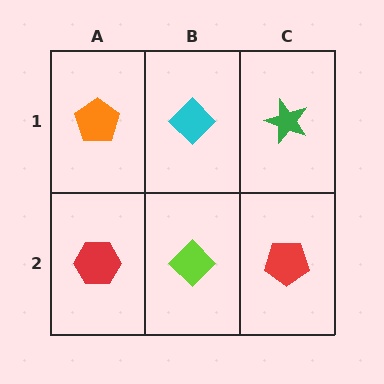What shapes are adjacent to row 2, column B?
A cyan diamond (row 1, column B), a red hexagon (row 2, column A), a red pentagon (row 2, column C).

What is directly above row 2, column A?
An orange pentagon.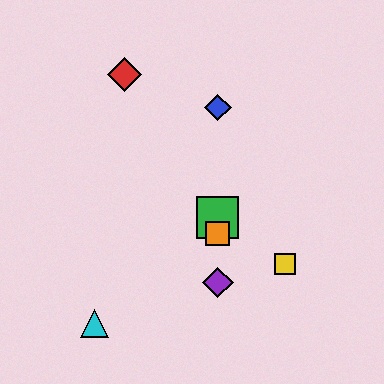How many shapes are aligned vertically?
4 shapes (the blue diamond, the green square, the purple diamond, the orange square) are aligned vertically.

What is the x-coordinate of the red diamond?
The red diamond is at x≈124.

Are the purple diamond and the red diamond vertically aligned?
No, the purple diamond is at x≈218 and the red diamond is at x≈124.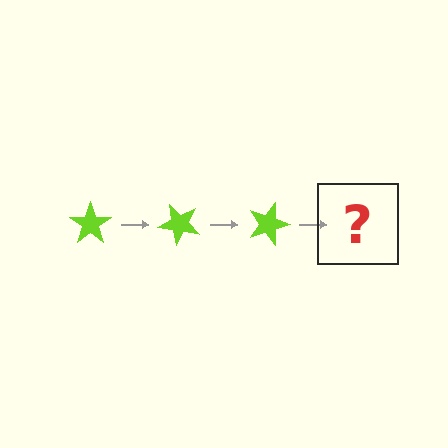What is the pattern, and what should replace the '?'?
The pattern is that the star rotates 45 degrees each step. The '?' should be a lime star rotated 135 degrees.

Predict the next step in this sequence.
The next step is a lime star rotated 135 degrees.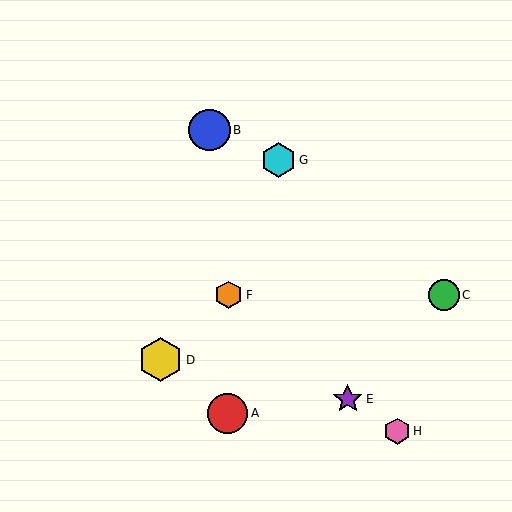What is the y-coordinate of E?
Object E is at y≈399.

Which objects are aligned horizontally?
Objects C, F are aligned horizontally.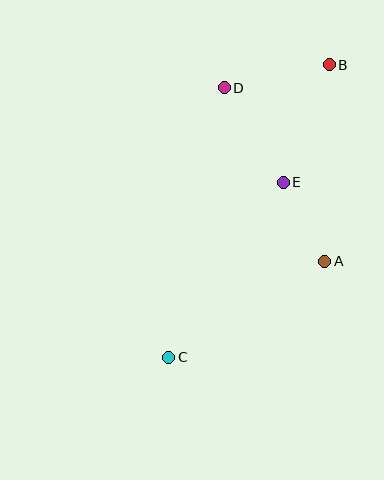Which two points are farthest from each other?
Points B and C are farthest from each other.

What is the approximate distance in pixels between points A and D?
The distance between A and D is approximately 200 pixels.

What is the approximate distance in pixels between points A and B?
The distance between A and B is approximately 196 pixels.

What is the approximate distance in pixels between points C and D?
The distance between C and D is approximately 275 pixels.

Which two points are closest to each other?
Points A and E are closest to each other.